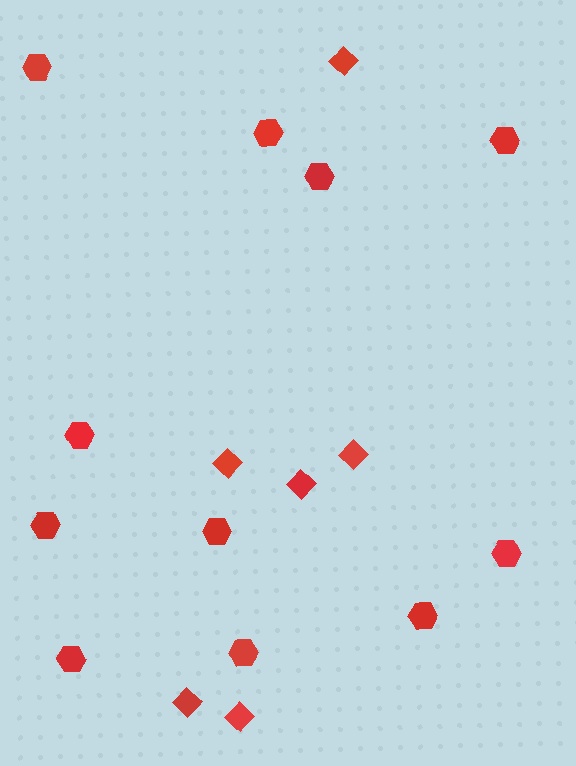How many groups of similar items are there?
There are 2 groups: one group of diamonds (6) and one group of hexagons (11).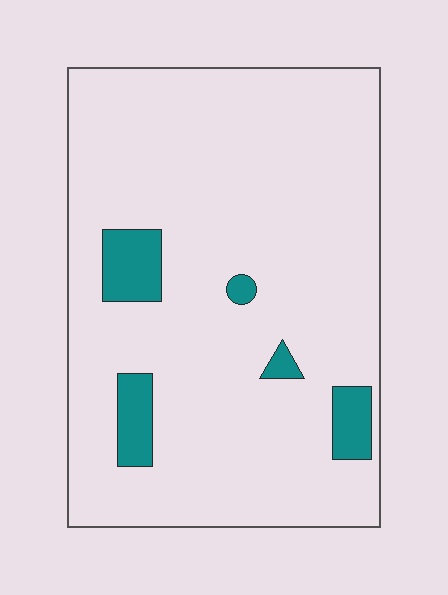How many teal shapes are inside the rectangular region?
5.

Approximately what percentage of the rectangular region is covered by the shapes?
Approximately 10%.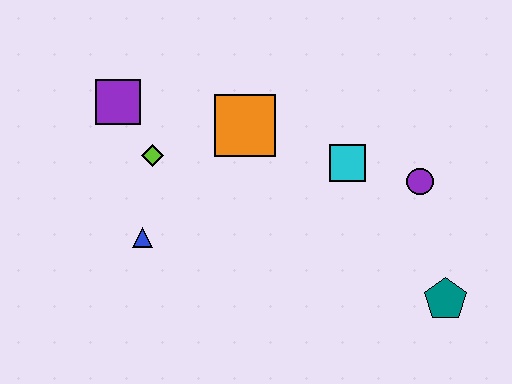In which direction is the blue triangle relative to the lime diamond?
The blue triangle is below the lime diamond.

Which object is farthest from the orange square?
The teal pentagon is farthest from the orange square.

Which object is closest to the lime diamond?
The purple square is closest to the lime diamond.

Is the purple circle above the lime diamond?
No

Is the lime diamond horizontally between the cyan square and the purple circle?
No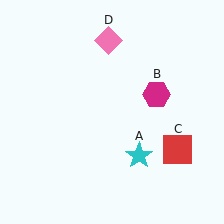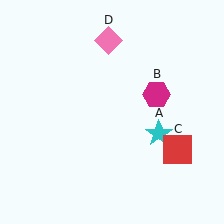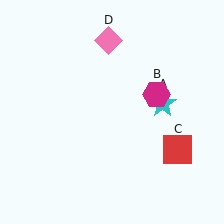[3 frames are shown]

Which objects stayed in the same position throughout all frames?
Magenta hexagon (object B) and red square (object C) and pink diamond (object D) remained stationary.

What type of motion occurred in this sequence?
The cyan star (object A) rotated counterclockwise around the center of the scene.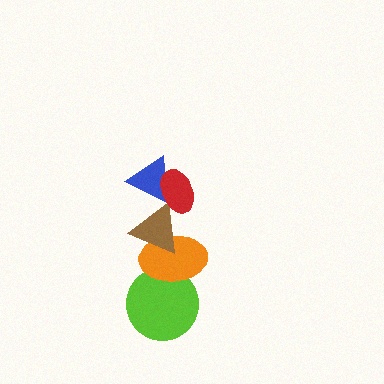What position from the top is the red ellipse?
The red ellipse is 1st from the top.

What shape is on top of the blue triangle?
The red ellipse is on top of the blue triangle.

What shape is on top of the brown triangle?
The blue triangle is on top of the brown triangle.